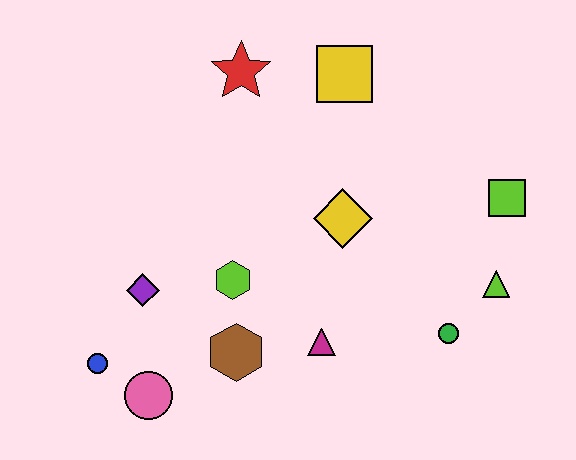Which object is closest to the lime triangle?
The green circle is closest to the lime triangle.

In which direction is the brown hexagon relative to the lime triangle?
The brown hexagon is to the left of the lime triangle.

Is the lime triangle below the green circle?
No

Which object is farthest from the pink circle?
The lime square is farthest from the pink circle.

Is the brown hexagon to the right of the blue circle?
Yes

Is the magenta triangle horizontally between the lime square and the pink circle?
Yes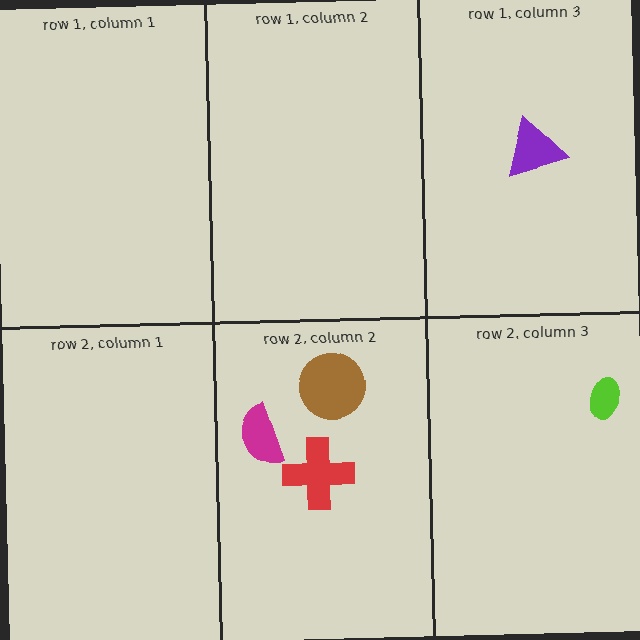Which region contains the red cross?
The row 2, column 2 region.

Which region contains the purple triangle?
The row 1, column 3 region.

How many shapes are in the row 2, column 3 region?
1.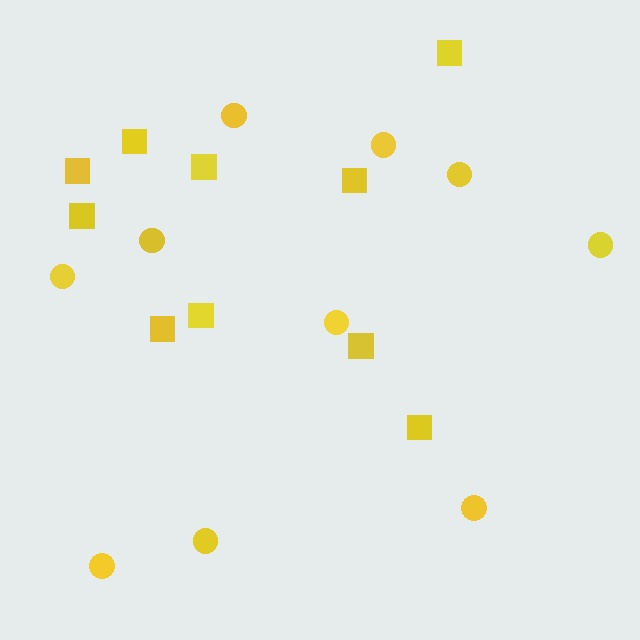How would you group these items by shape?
There are 2 groups: one group of circles (10) and one group of squares (10).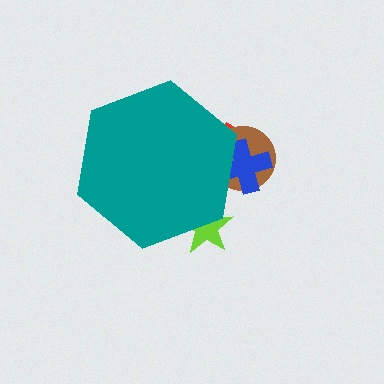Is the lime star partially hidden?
Yes, the lime star is partially hidden behind the teal hexagon.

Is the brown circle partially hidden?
Yes, the brown circle is partially hidden behind the teal hexagon.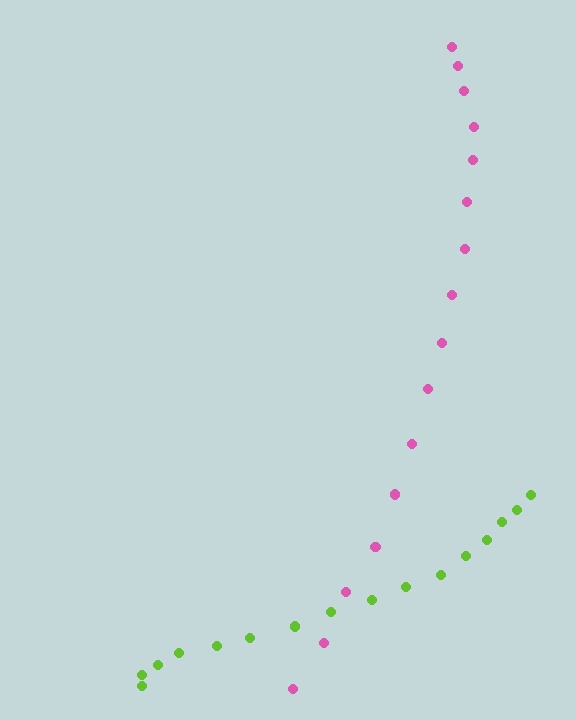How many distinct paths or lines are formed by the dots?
There are 2 distinct paths.